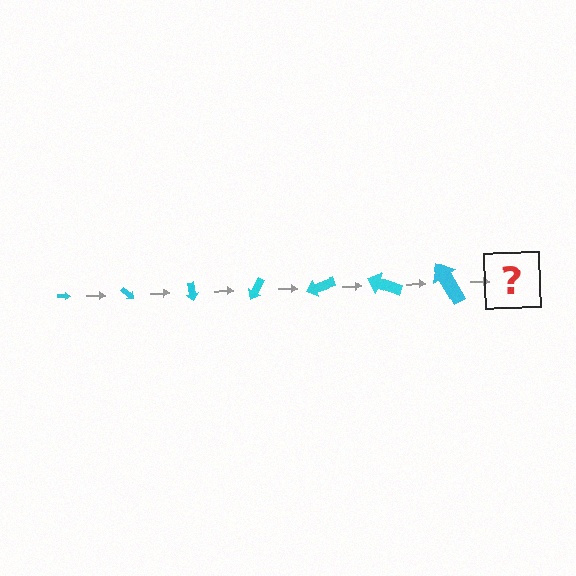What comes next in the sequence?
The next element should be an arrow, larger than the previous one and rotated 280 degrees from the start.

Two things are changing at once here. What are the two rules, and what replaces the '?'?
The two rules are that the arrow grows larger each step and it rotates 40 degrees each step. The '?' should be an arrow, larger than the previous one and rotated 280 degrees from the start.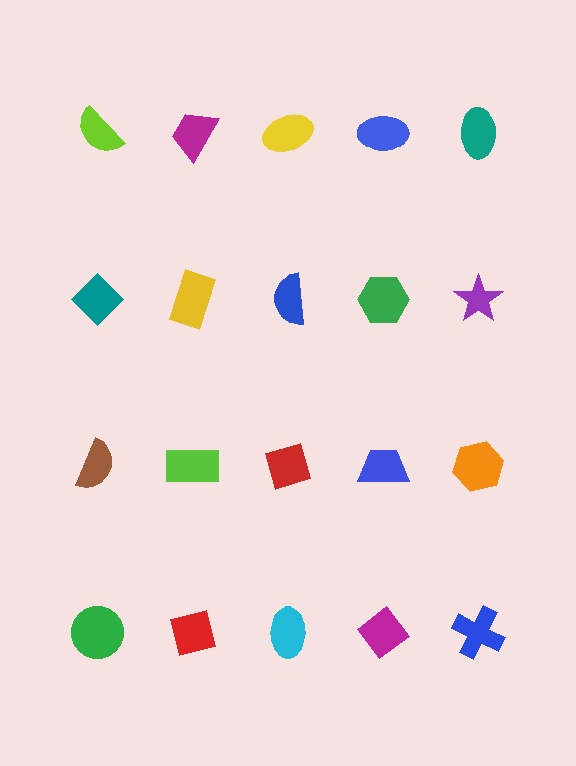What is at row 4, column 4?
A magenta diamond.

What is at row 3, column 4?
A blue trapezoid.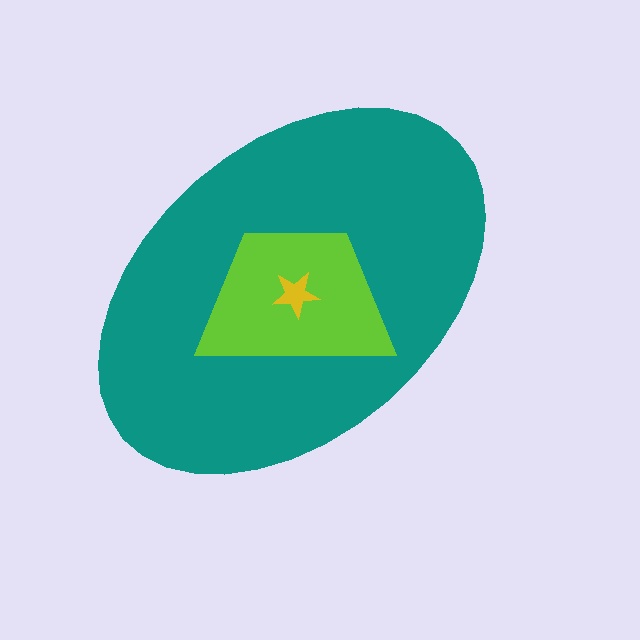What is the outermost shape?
The teal ellipse.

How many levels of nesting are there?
3.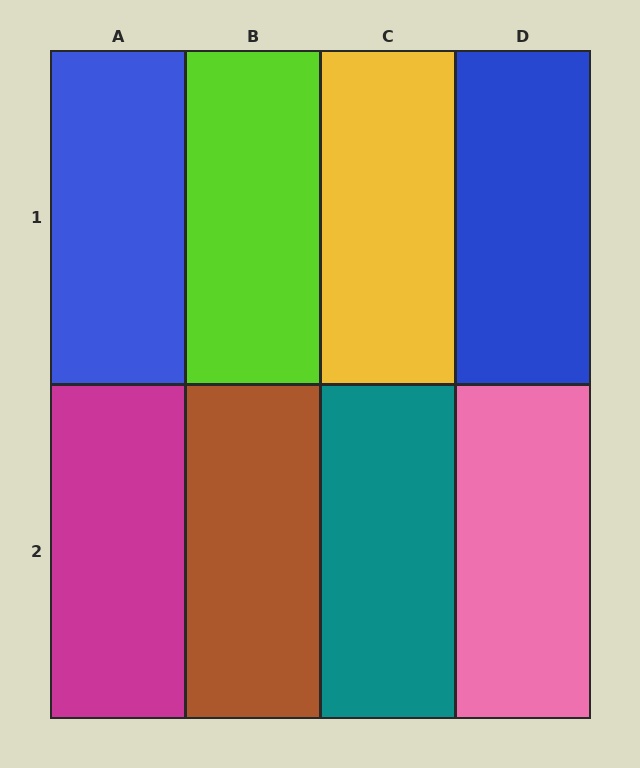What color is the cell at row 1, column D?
Blue.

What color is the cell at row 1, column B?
Lime.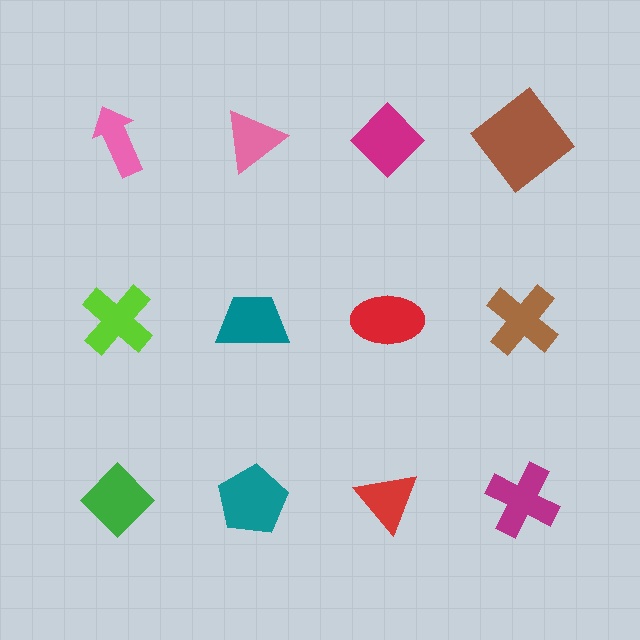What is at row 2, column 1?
A lime cross.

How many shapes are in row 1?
4 shapes.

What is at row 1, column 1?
A pink arrow.